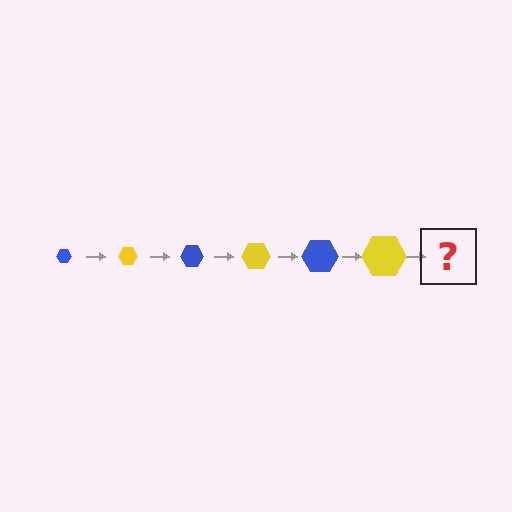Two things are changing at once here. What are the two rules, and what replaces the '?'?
The two rules are that the hexagon grows larger each step and the color cycles through blue and yellow. The '?' should be a blue hexagon, larger than the previous one.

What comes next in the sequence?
The next element should be a blue hexagon, larger than the previous one.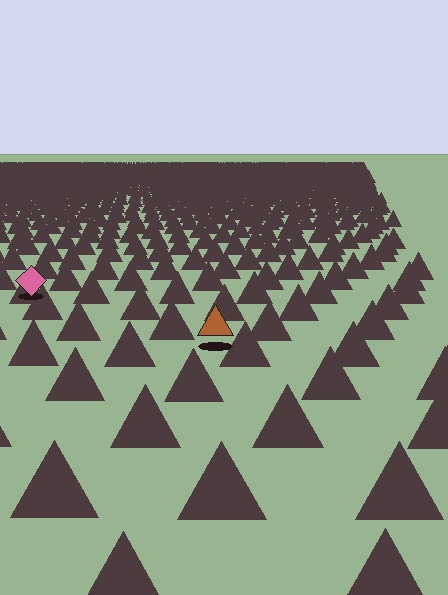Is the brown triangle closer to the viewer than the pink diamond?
Yes. The brown triangle is closer — you can tell from the texture gradient: the ground texture is coarser near it.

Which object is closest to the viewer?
The brown triangle is closest. The texture marks near it are larger and more spread out.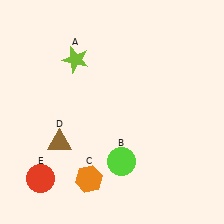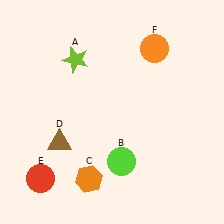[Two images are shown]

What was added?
An orange circle (F) was added in Image 2.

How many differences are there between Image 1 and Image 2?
There is 1 difference between the two images.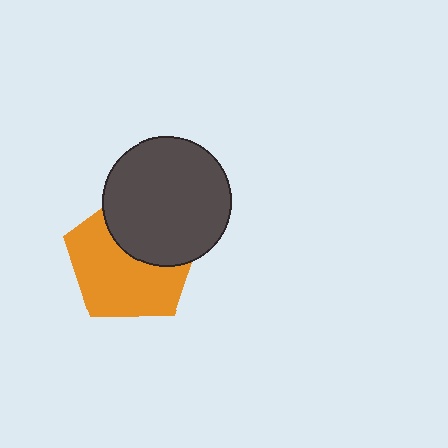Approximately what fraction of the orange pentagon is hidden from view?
Roughly 40% of the orange pentagon is hidden behind the dark gray circle.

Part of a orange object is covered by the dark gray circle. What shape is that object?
It is a pentagon.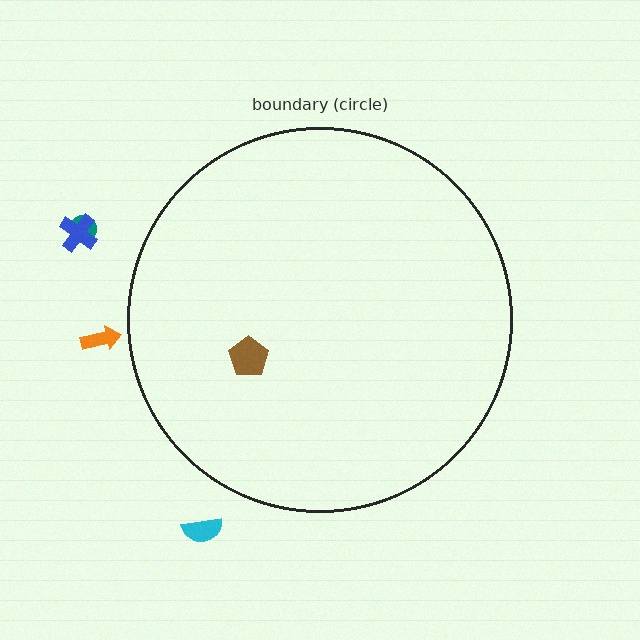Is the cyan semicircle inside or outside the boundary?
Outside.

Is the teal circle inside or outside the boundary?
Outside.